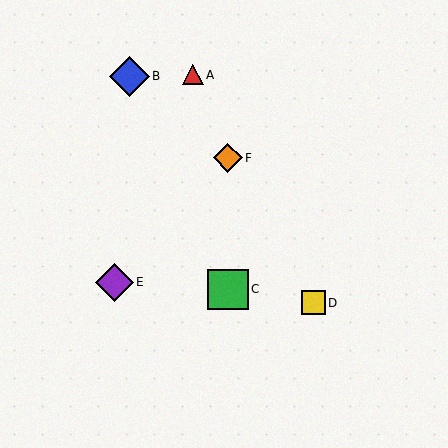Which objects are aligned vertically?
Objects C, F are aligned vertically.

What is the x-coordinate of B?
Object B is at x≈129.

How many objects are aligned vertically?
2 objects (C, F) are aligned vertically.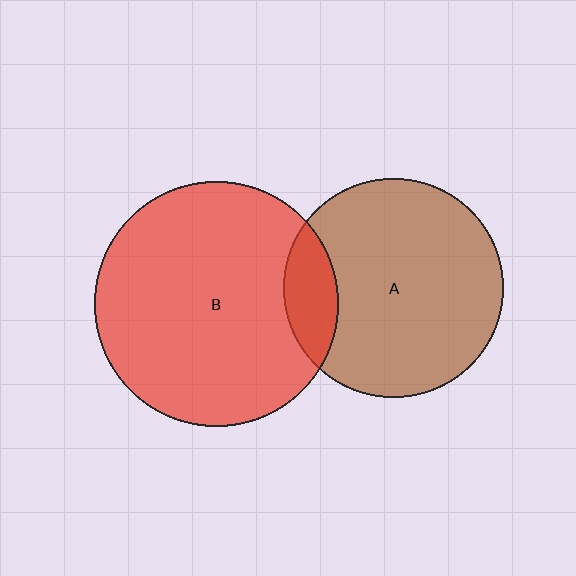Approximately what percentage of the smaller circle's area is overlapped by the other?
Approximately 15%.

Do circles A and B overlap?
Yes.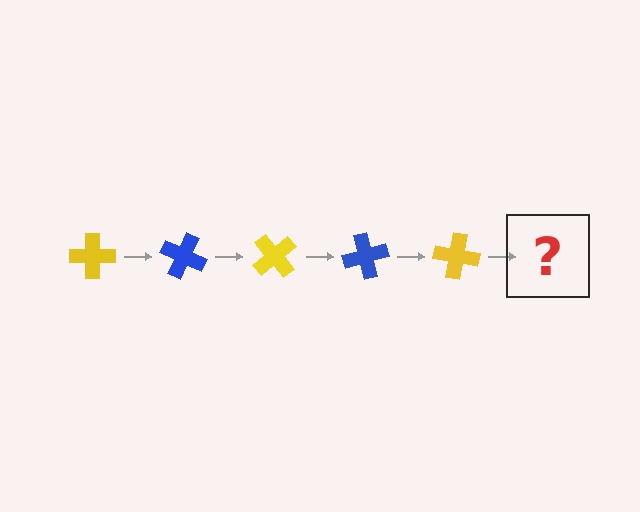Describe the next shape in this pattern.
It should be a blue cross, rotated 125 degrees from the start.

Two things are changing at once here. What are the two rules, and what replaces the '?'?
The two rules are that it rotates 25 degrees each step and the color cycles through yellow and blue. The '?' should be a blue cross, rotated 125 degrees from the start.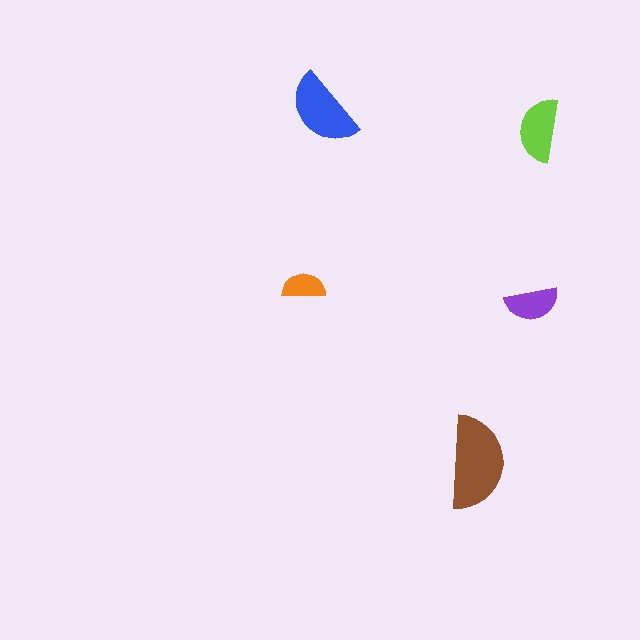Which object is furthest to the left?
The orange semicircle is leftmost.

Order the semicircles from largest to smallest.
the brown one, the blue one, the lime one, the purple one, the orange one.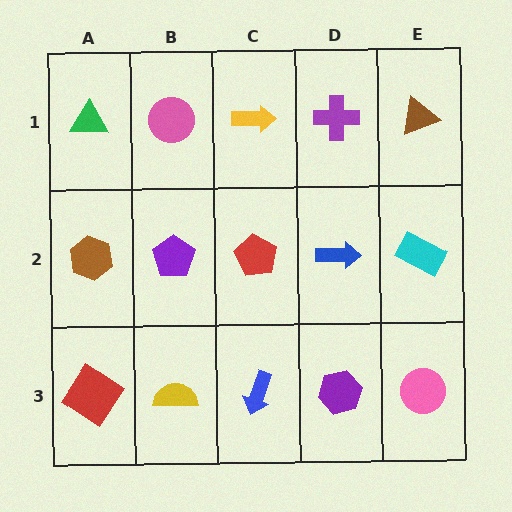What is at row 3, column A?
A red diamond.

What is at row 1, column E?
A brown triangle.